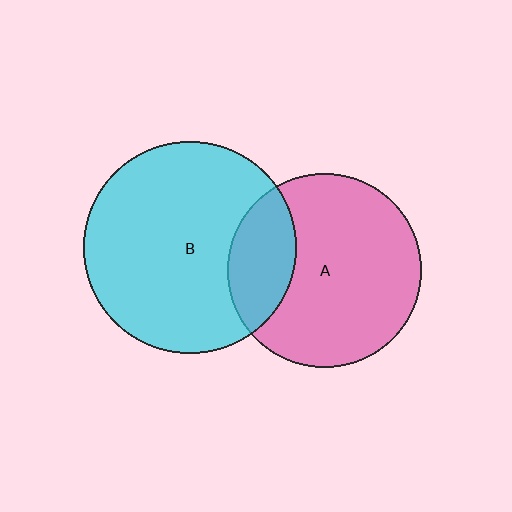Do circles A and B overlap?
Yes.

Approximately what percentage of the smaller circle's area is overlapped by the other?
Approximately 25%.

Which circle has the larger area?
Circle B (cyan).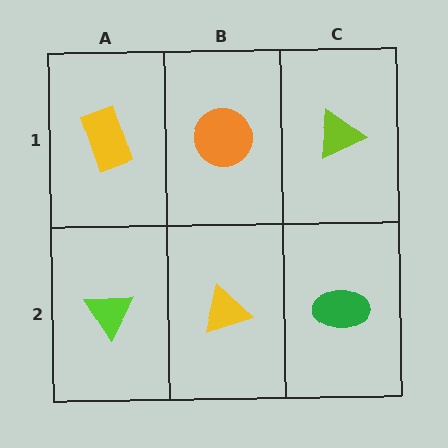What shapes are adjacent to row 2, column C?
A lime triangle (row 1, column C), a yellow triangle (row 2, column B).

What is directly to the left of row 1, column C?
An orange circle.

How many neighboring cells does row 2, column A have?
2.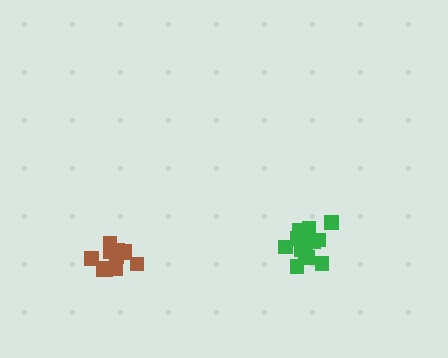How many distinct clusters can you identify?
There are 2 distinct clusters.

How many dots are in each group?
Group 1: 12 dots, Group 2: 14 dots (26 total).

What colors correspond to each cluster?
The clusters are colored: brown, green.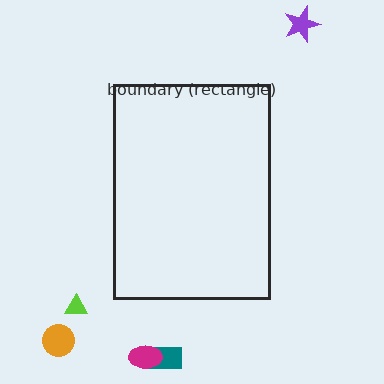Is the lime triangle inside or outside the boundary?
Outside.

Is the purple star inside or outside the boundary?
Outside.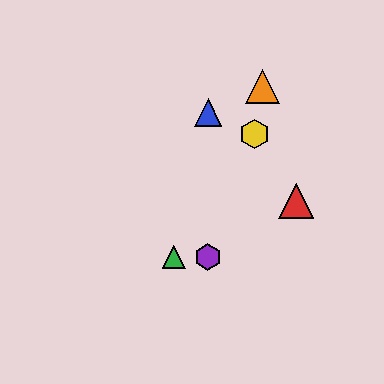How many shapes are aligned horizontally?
2 shapes (the green triangle, the purple hexagon) are aligned horizontally.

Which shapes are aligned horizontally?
The green triangle, the purple hexagon are aligned horizontally.